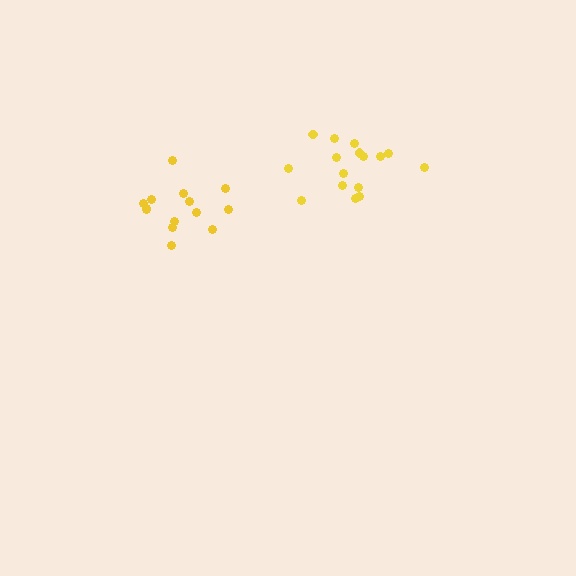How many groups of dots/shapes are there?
There are 2 groups.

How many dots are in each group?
Group 1: 14 dots, Group 2: 16 dots (30 total).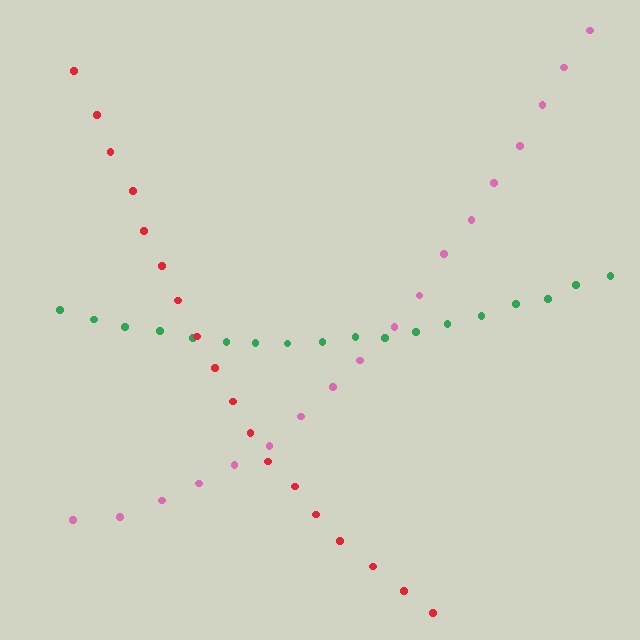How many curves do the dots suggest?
There are 3 distinct paths.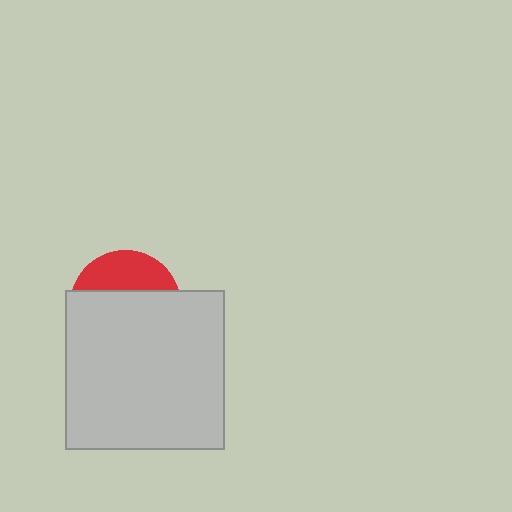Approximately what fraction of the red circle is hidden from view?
Roughly 68% of the red circle is hidden behind the light gray square.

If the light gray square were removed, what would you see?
You would see the complete red circle.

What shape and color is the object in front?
The object in front is a light gray square.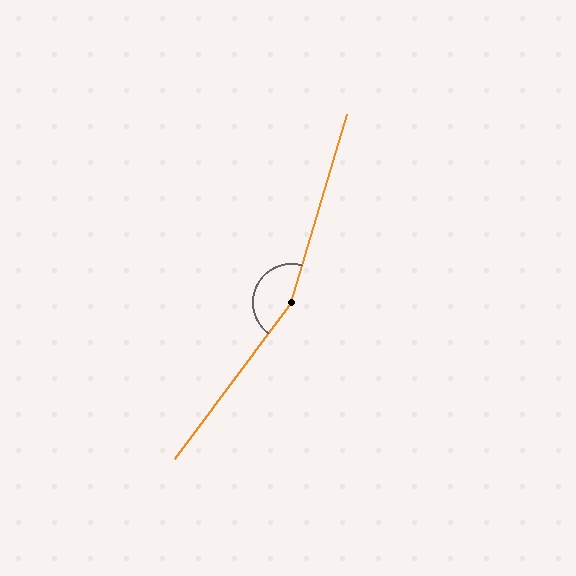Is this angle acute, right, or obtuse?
It is obtuse.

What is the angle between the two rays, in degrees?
Approximately 160 degrees.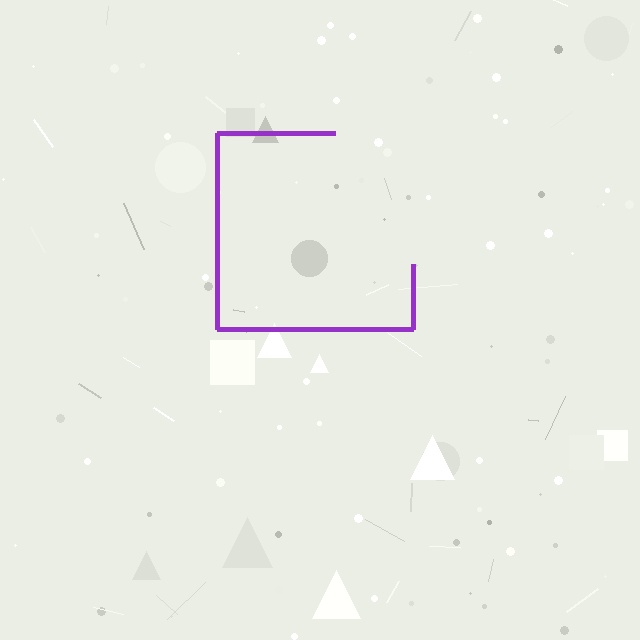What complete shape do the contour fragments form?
The contour fragments form a square.